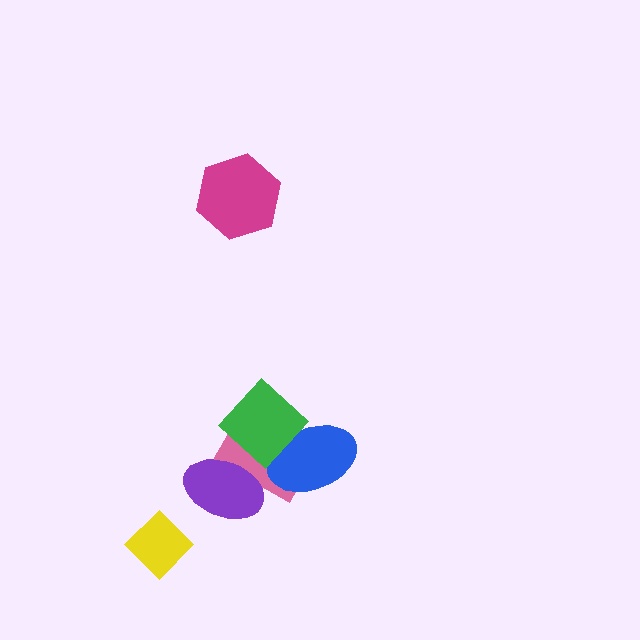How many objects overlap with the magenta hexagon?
0 objects overlap with the magenta hexagon.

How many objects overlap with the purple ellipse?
2 objects overlap with the purple ellipse.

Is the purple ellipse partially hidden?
No, no other shape covers it.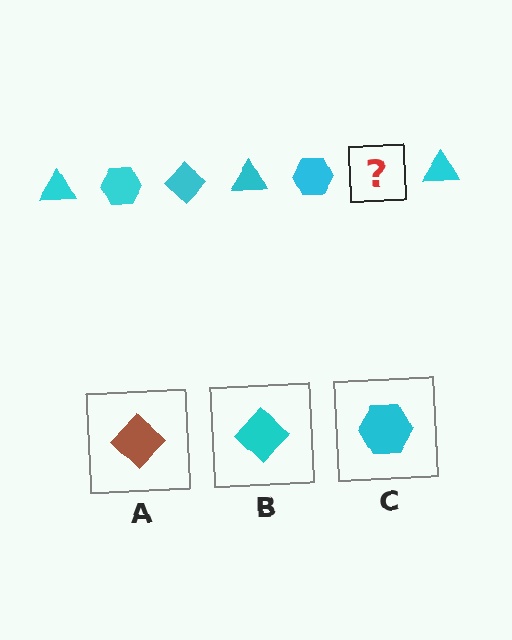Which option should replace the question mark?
Option B.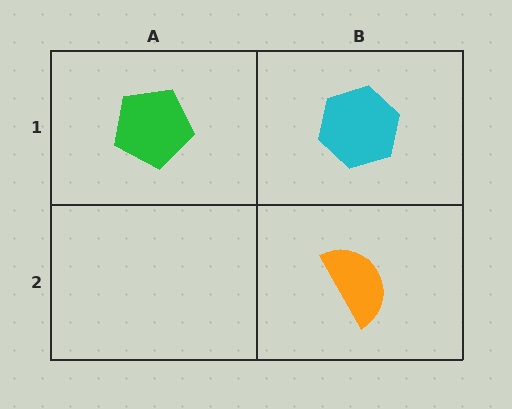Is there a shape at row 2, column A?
No, that cell is empty.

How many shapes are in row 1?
2 shapes.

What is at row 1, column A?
A green pentagon.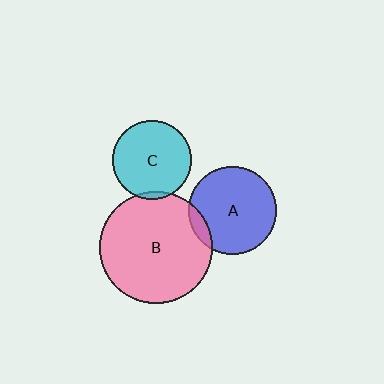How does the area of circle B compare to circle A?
Approximately 1.6 times.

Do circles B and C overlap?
Yes.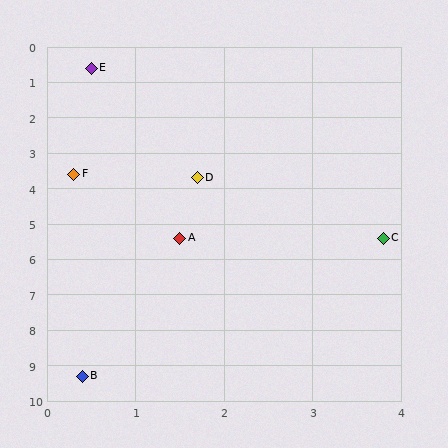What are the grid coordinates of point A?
Point A is at approximately (1.5, 5.4).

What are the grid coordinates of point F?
Point F is at approximately (0.3, 3.6).